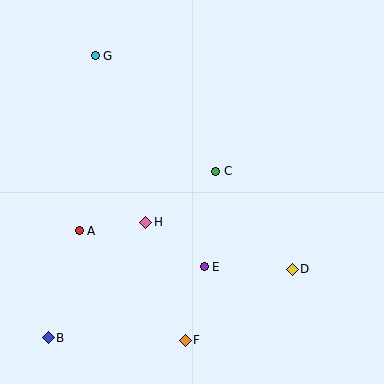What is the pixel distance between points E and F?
The distance between E and F is 76 pixels.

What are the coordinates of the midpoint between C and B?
The midpoint between C and B is at (132, 254).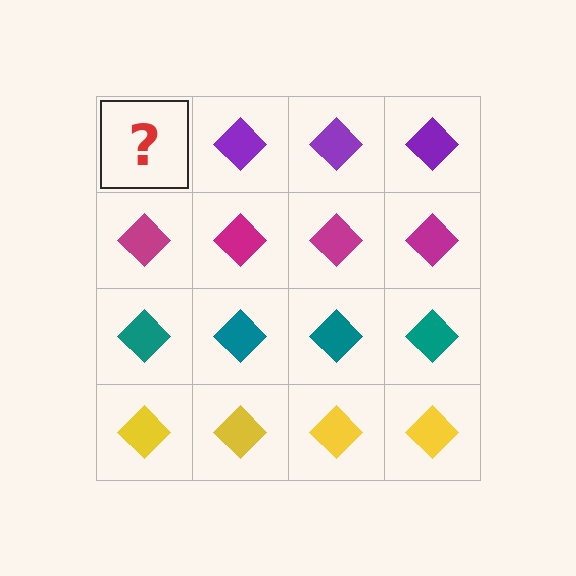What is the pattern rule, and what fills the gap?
The rule is that each row has a consistent color. The gap should be filled with a purple diamond.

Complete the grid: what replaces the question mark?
The question mark should be replaced with a purple diamond.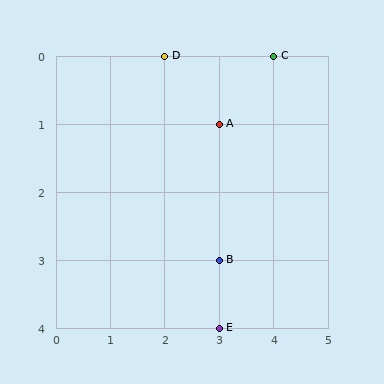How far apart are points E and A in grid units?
Points E and A are 3 rows apart.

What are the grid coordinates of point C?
Point C is at grid coordinates (4, 0).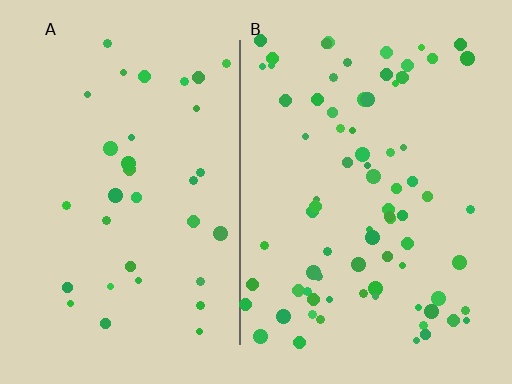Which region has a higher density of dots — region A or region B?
B (the right).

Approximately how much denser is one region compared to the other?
Approximately 2.3× — region B over region A.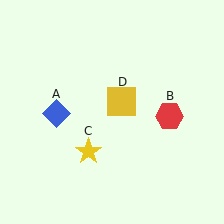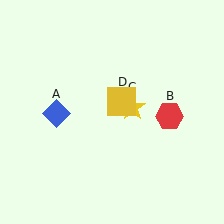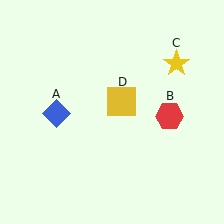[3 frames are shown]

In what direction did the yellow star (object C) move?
The yellow star (object C) moved up and to the right.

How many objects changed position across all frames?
1 object changed position: yellow star (object C).